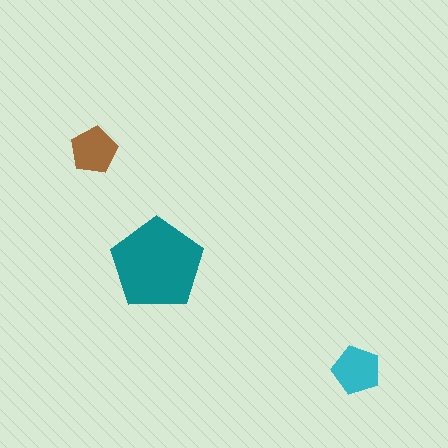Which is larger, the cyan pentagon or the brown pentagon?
The cyan one.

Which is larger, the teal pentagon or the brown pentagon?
The teal one.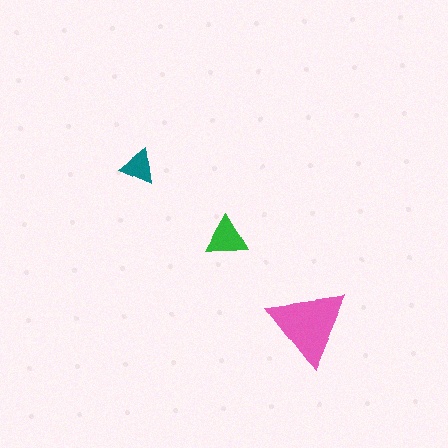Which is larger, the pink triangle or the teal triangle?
The pink one.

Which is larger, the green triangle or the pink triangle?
The pink one.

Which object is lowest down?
The pink triangle is bottommost.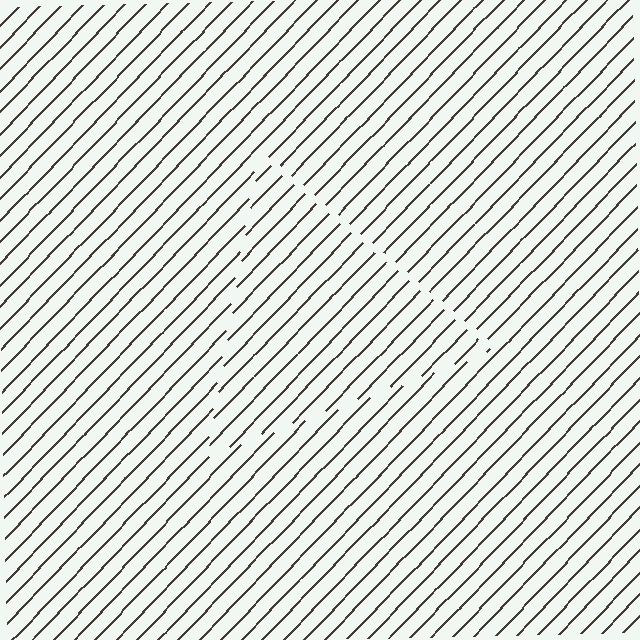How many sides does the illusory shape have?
3 sides — the line-ends trace a triangle.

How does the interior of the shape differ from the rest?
The interior of the shape contains the same grating, shifted by half a period — the contour is defined by the phase discontinuity where line-ends from the inner and outer gratings abut.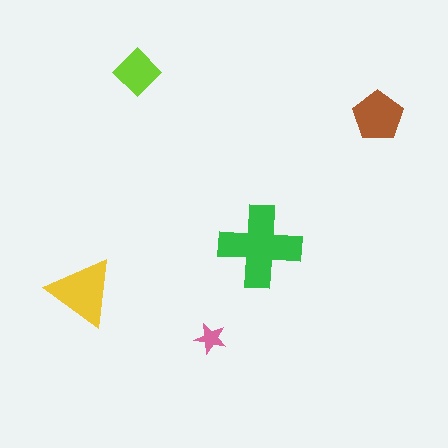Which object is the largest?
The green cross.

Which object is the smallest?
The pink star.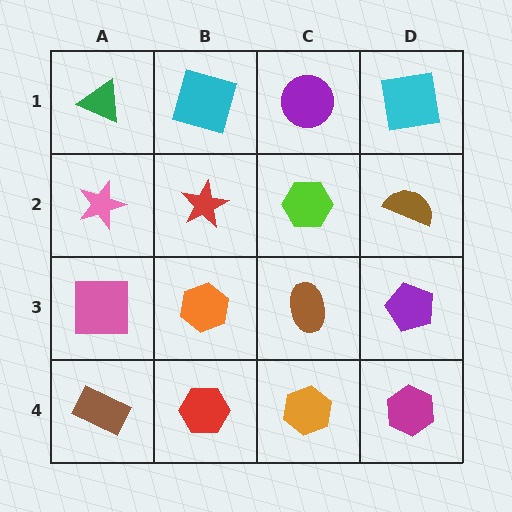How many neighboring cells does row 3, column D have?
3.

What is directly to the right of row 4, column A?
A red hexagon.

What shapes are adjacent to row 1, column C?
A lime hexagon (row 2, column C), a cyan square (row 1, column B), a cyan square (row 1, column D).